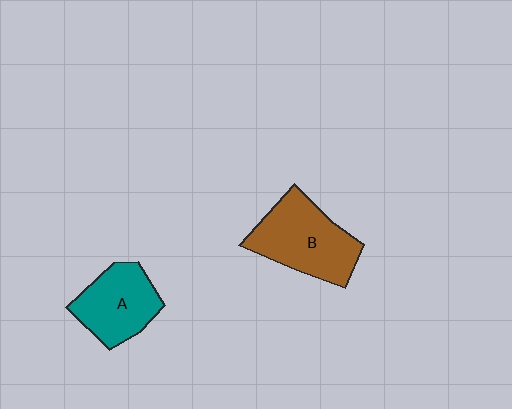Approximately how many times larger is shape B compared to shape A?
Approximately 1.3 times.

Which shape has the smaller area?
Shape A (teal).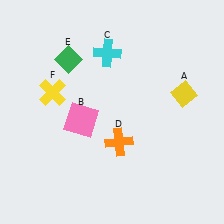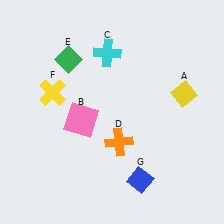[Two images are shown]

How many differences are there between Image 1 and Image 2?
There is 1 difference between the two images.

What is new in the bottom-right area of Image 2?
A blue diamond (G) was added in the bottom-right area of Image 2.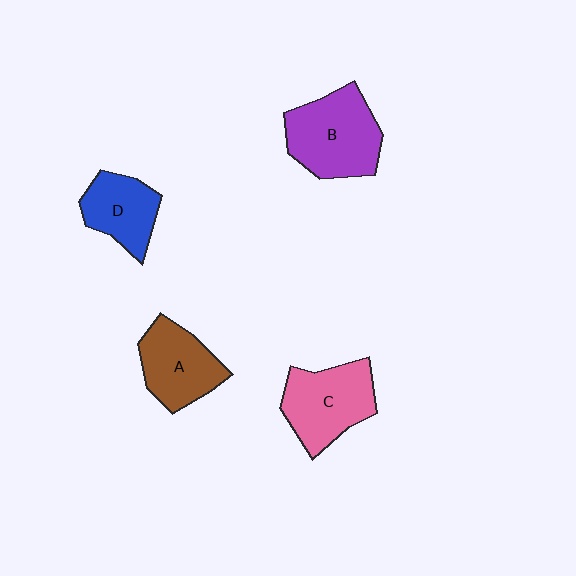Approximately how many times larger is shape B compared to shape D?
Approximately 1.5 times.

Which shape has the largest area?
Shape B (purple).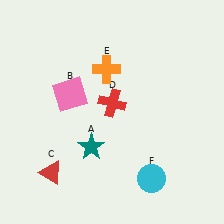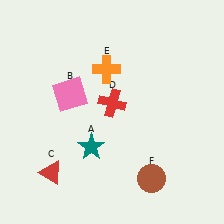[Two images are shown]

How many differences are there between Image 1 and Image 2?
There is 1 difference between the two images.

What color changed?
The circle (F) changed from cyan in Image 1 to brown in Image 2.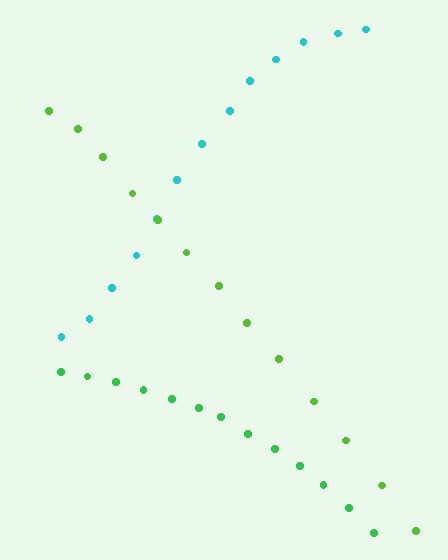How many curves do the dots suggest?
There are 3 distinct paths.